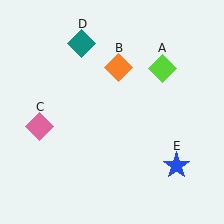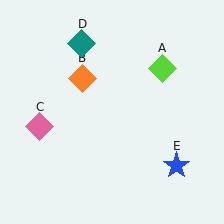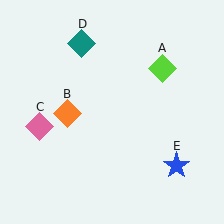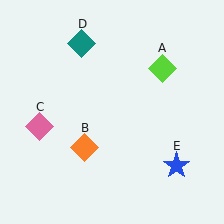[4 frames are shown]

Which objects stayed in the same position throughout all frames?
Lime diamond (object A) and pink diamond (object C) and teal diamond (object D) and blue star (object E) remained stationary.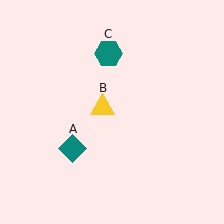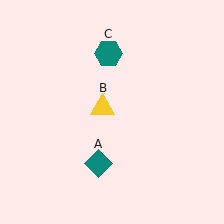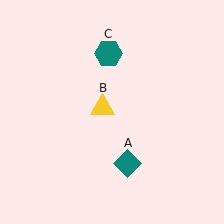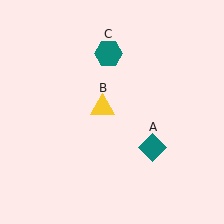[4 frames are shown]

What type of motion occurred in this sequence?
The teal diamond (object A) rotated counterclockwise around the center of the scene.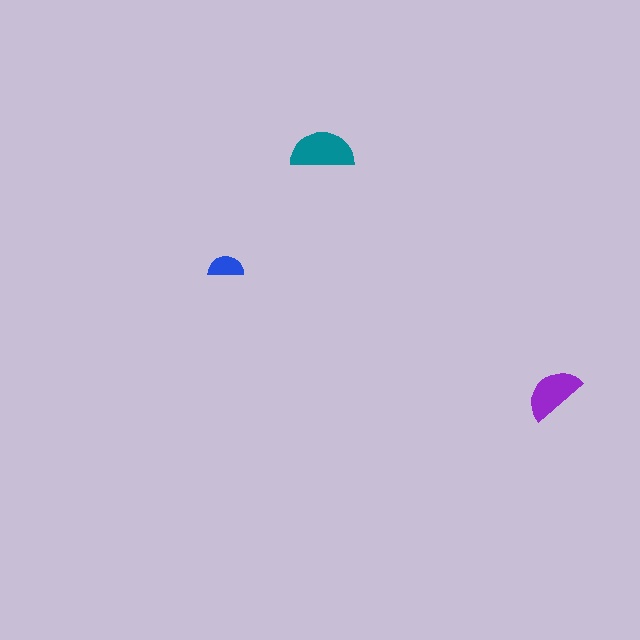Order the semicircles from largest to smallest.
the teal one, the purple one, the blue one.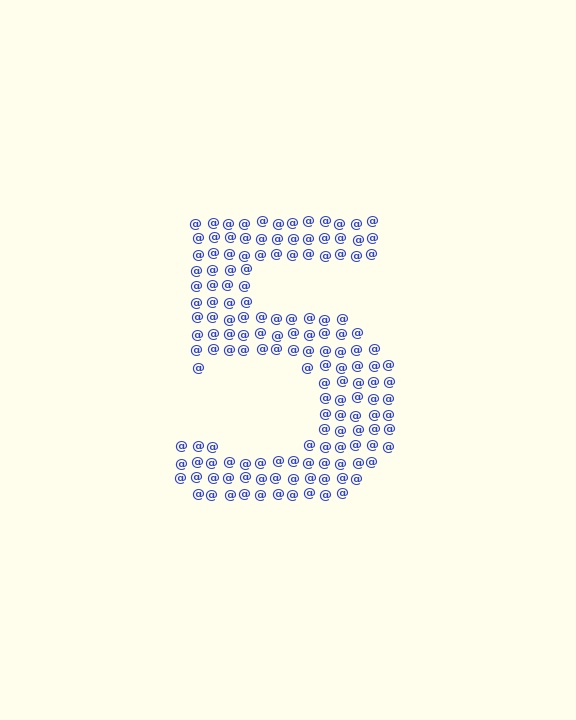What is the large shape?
The large shape is the digit 5.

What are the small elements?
The small elements are at signs.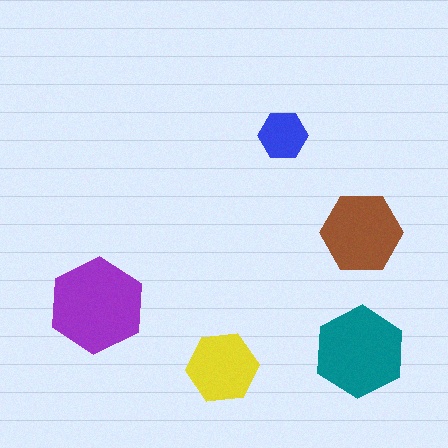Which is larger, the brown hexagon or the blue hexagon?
The brown one.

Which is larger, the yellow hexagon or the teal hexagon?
The teal one.